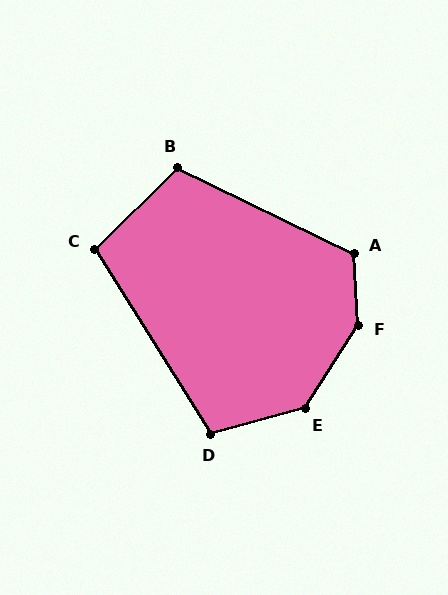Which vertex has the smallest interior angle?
C, at approximately 103 degrees.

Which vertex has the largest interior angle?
F, at approximately 144 degrees.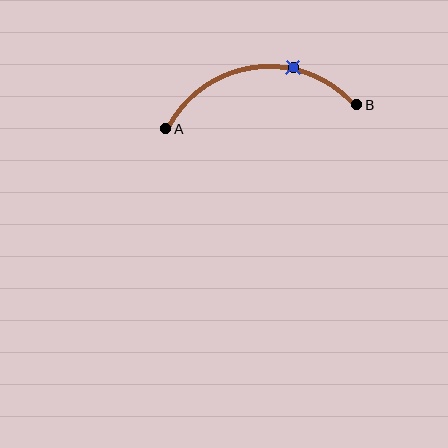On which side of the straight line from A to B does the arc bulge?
The arc bulges above the straight line connecting A and B.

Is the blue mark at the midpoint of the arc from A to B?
No. The blue mark lies on the arc but is closer to endpoint B. The arc midpoint would be at the point on the curve equidistant along the arc from both A and B.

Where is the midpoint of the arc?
The arc midpoint is the point on the curve farthest from the straight line joining A and B. It sits above that line.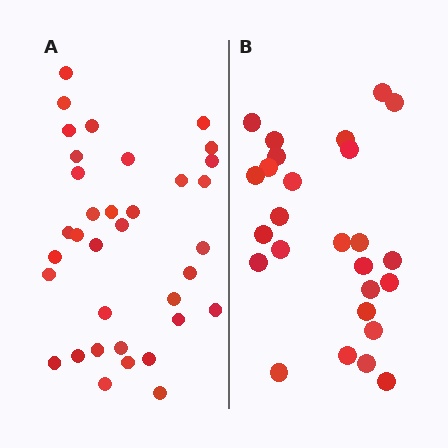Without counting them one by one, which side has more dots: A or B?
Region A (the left region) has more dots.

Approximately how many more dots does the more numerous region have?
Region A has roughly 8 or so more dots than region B.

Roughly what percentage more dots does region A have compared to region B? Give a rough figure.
About 35% more.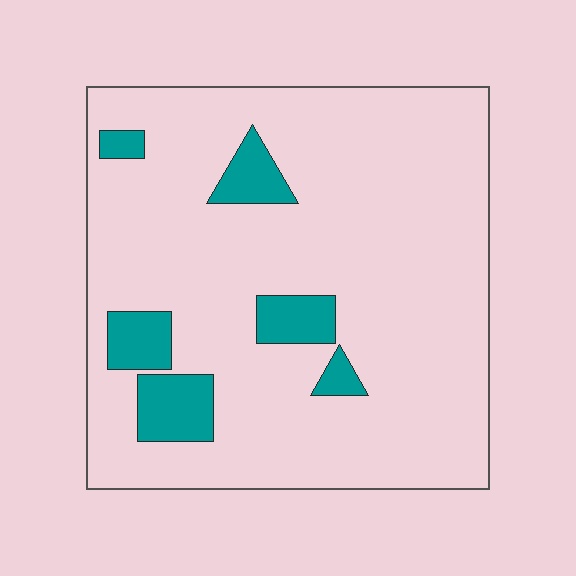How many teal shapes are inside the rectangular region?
6.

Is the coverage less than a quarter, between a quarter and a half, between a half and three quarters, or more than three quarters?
Less than a quarter.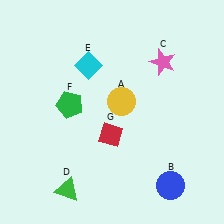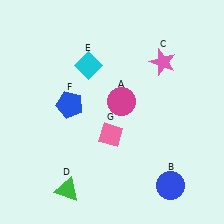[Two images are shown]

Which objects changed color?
A changed from yellow to magenta. F changed from green to blue. G changed from red to pink.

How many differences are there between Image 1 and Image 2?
There are 3 differences between the two images.